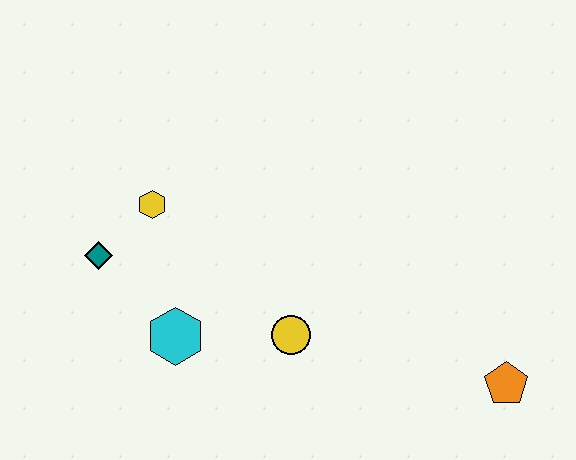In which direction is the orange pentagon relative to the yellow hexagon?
The orange pentagon is to the right of the yellow hexagon.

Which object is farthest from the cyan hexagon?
The orange pentagon is farthest from the cyan hexagon.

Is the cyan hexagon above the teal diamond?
No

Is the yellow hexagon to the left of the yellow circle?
Yes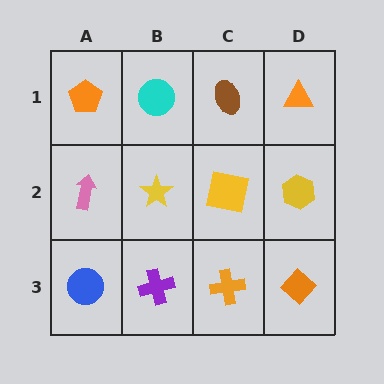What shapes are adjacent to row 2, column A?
An orange pentagon (row 1, column A), a blue circle (row 3, column A), a yellow star (row 2, column B).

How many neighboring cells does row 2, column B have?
4.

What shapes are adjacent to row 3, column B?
A yellow star (row 2, column B), a blue circle (row 3, column A), an orange cross (row 3, column C).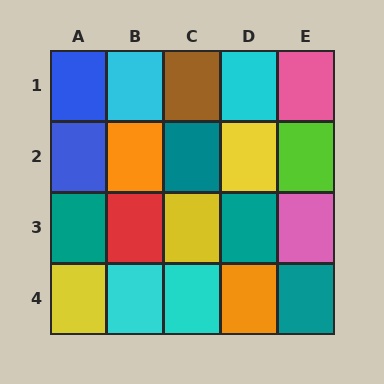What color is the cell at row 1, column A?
Blue.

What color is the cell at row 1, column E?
Pink.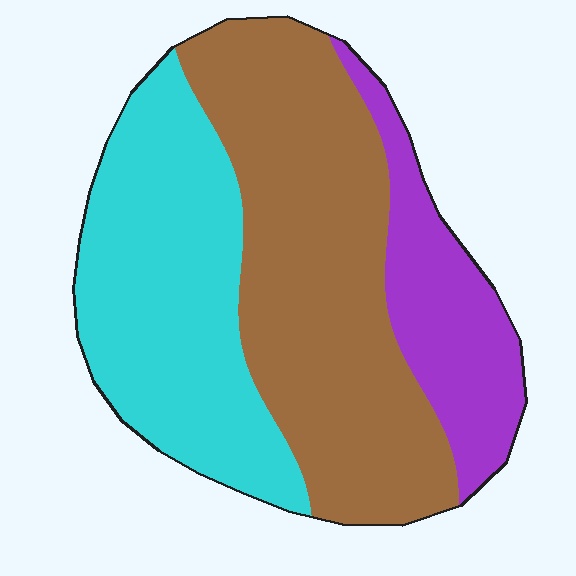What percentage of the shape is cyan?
Cyan covers 35% of the shape.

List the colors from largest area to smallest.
From largest to smallest: brown, cyan, purple.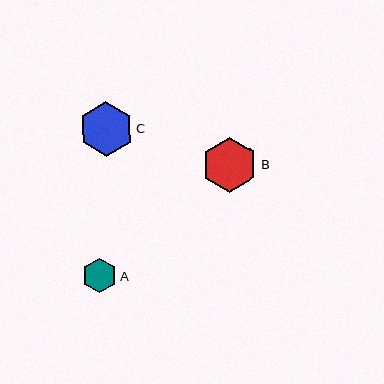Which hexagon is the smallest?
Hexagon A is the smallest with a size of approximately 34 pixels.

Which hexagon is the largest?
Hexagon B is the largest with a size of approximately 55 pixels.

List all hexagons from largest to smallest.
From largest to smallest: B, C, A.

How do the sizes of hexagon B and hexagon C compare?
Hexagon B and hexagon C are approximately the same size.